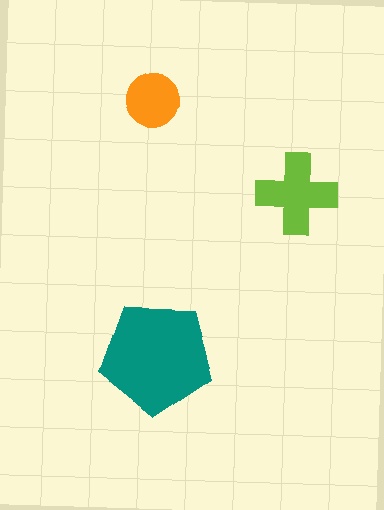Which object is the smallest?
The orange circle.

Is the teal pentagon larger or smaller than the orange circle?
Larger.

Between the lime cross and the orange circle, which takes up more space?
The lime cross.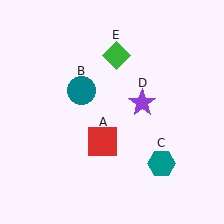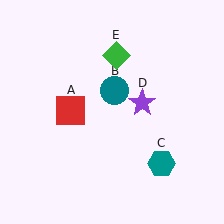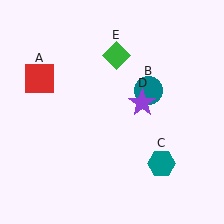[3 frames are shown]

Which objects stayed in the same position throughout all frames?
Teal hexagon (object C) and purple star (object D) and green diamond (object E) remained stationary.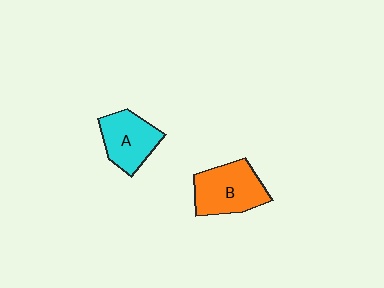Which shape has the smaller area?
Shape A (cyan).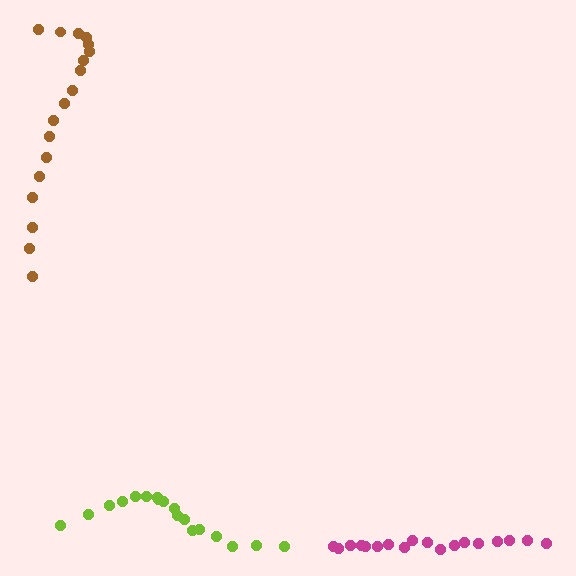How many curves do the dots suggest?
There are 3 distinct paths.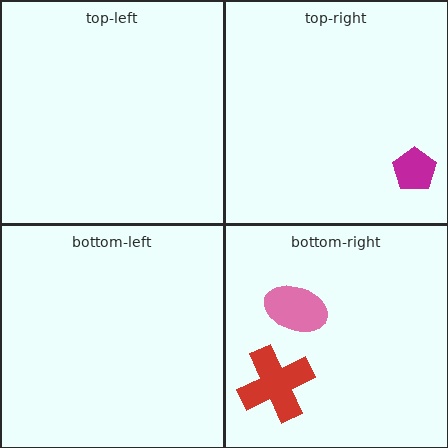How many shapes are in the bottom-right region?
2.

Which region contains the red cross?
The bottom-right region.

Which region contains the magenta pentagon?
The top-right region.